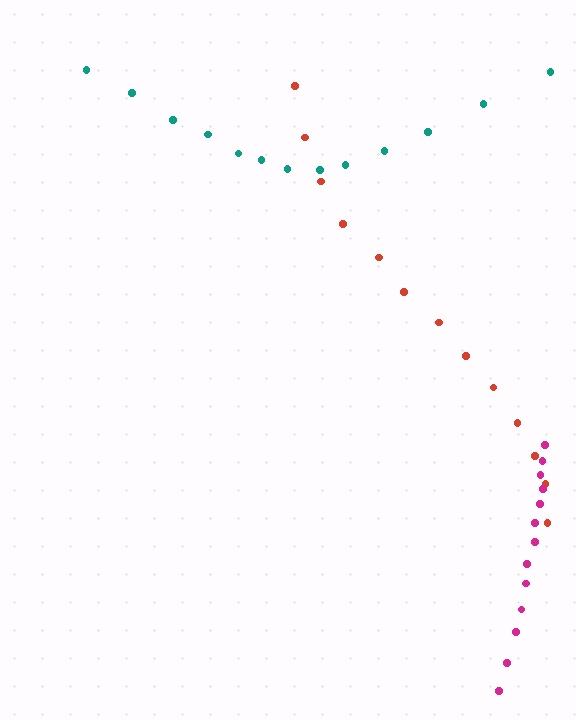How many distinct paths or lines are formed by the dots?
There are 3 distinct paths.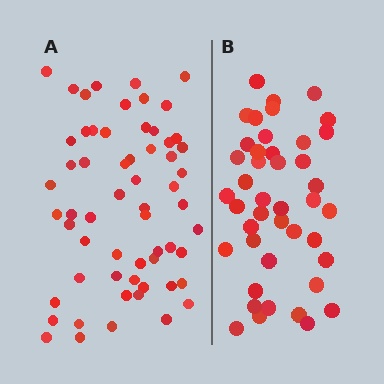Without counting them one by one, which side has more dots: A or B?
Region A (the left region) has more dots.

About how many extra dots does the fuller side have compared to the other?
Region A has approximately 15 more dots than region B.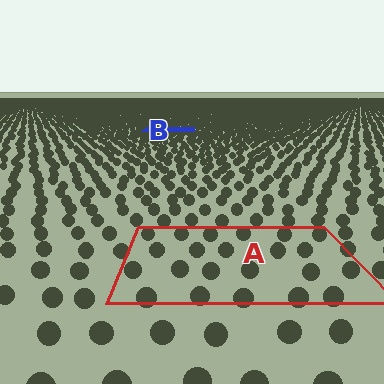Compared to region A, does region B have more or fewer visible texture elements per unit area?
Region B has more texture elements per unit area — they are packed more densely because it is farther away.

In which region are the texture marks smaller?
The texture marks are smaller in region B, because it is farther away.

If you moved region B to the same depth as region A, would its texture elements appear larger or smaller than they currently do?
They would appear larger. At a closer depth, the same texture elements are projected at a bigger on-screen size.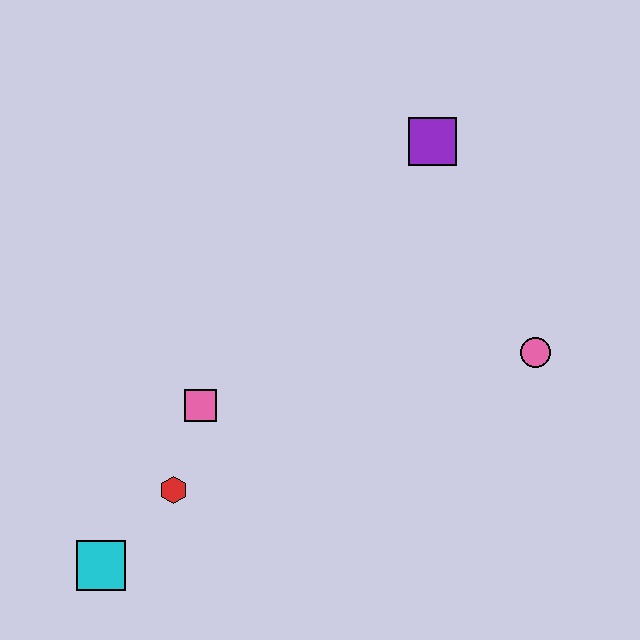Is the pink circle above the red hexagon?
Yes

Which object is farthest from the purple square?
The cyan square is farthest from the purple square.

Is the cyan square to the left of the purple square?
Yes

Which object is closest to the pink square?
The red hexagon is closest to the pink square.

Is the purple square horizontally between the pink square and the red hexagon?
No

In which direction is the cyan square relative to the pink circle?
The cyan square is to the left of the pink circle.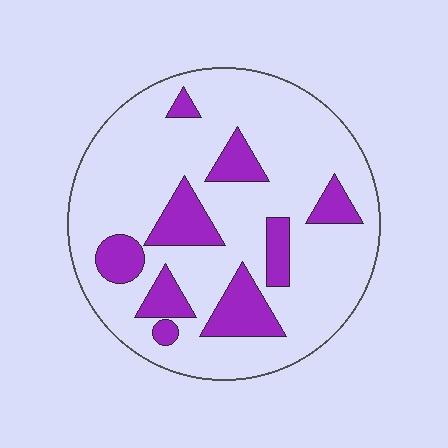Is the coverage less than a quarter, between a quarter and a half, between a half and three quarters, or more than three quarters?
Less than a quarter.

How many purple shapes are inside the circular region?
9.